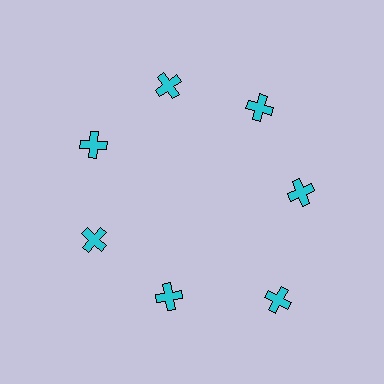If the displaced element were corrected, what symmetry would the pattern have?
It would have 7-fold rotational symmetry — the pattern would map onto itself every 51 degrees.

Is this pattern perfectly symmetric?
No. The 7 cyan crosses are arranged in a ring, but one element near the 5 o'clock position is pushed outward from the center, breaking the 7-fold rotational symmetry.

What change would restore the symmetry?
The symmetry would be restored by moving it inward, back onto the ring so that all 7 crosses sit at equal angles and equal distance from the center.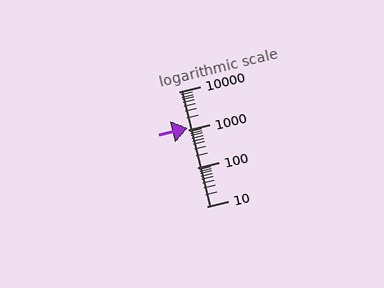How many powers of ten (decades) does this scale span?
The scale spans 3 decades, from 10 to 10000.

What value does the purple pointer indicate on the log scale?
The pointer indicates approximately 1100.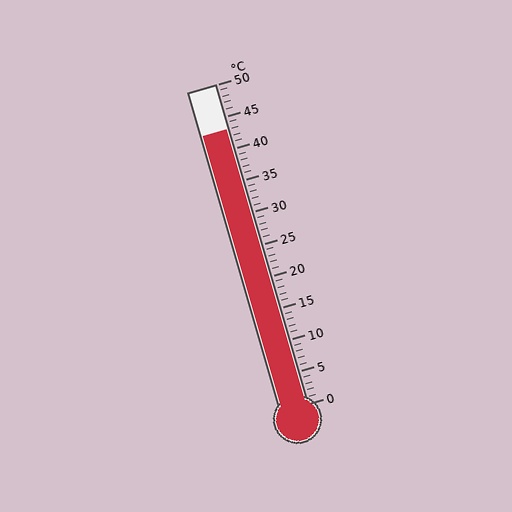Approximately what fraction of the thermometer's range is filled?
The thermometer is filled to approximately 85% of its range.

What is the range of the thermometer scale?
The thermometer scale ranges from 0°C to 50°C.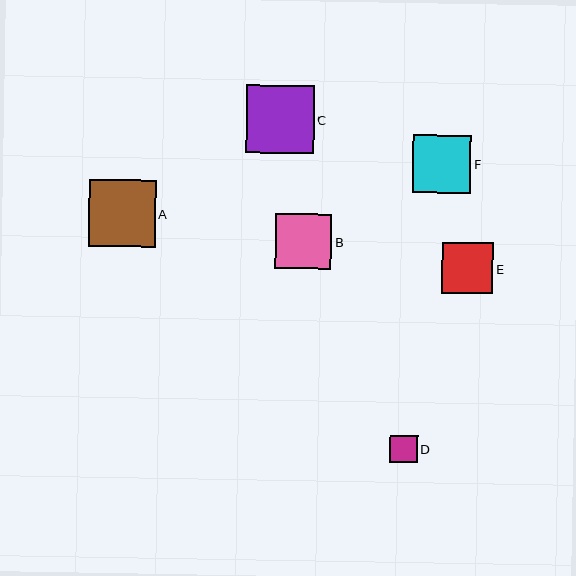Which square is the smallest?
Square D is the smallest with a size of approximately 28 pixels.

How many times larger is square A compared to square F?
Square A is approximately 1.1 times the size of square F.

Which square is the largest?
Square C is the largest with a size of approximately 67 pixels.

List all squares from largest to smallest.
From largest to smallest: C, A, F, B, E, D.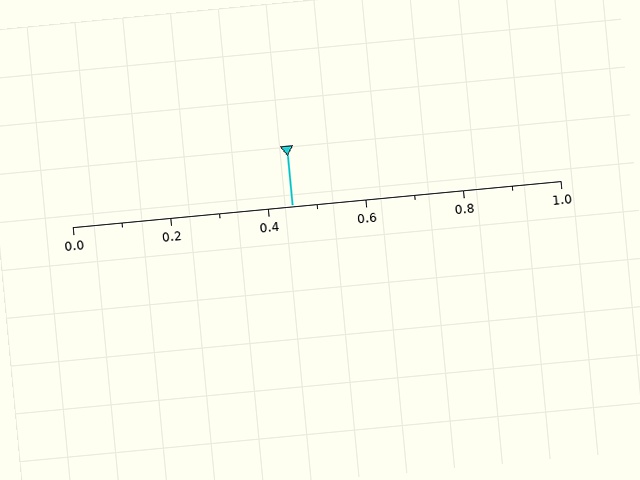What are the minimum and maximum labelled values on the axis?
The axis runs from 0.0 to 1.0.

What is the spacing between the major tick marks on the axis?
The major ticks are spaced 0.2 apart.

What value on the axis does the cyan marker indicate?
The marker indicates approximately 0.45.